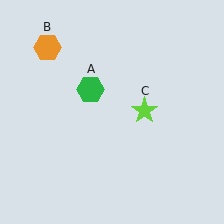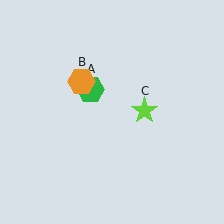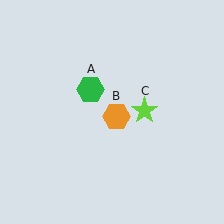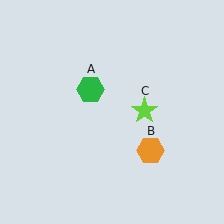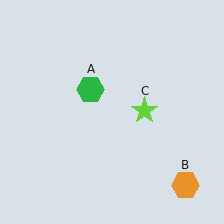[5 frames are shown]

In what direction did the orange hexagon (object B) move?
The orange hexagon (object B) moved down and to the right.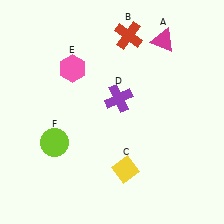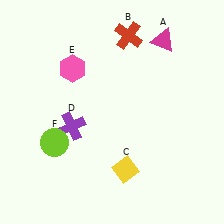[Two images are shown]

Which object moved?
The purple cross (D) moved left.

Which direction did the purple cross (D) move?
The purple cross (D) moved left.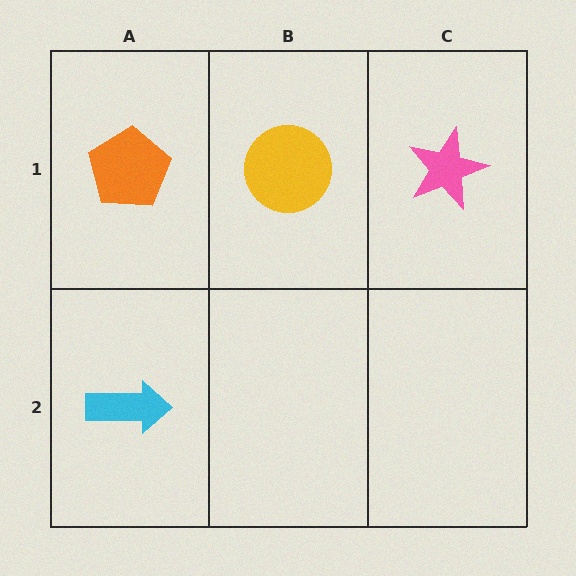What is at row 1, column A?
An orange pentagon.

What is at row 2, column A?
A cyan arrow.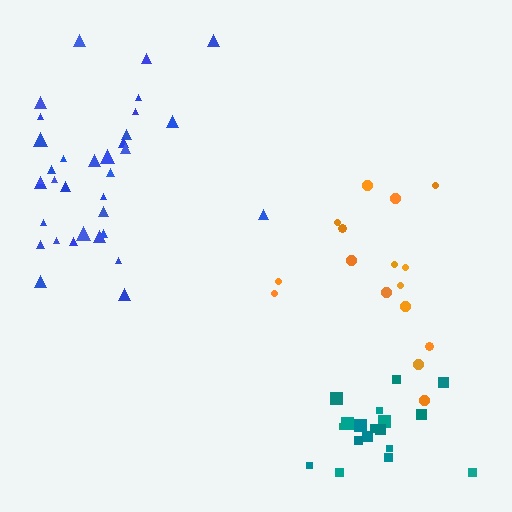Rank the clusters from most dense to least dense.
teal, blue, orange.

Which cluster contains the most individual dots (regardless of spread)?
Blue (34).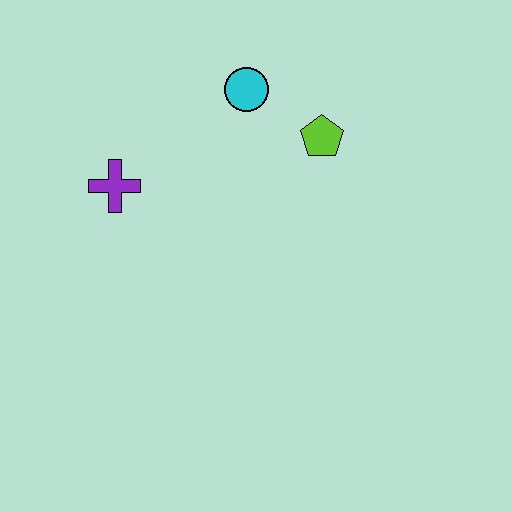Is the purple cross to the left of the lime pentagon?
Yes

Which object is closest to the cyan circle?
The lime pentagon is closest to the cyan circle.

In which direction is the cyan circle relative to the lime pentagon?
The cyan circle is to the left of the lime pentagon.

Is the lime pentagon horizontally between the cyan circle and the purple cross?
No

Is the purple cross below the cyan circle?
Yes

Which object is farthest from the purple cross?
The lime pentagon is farthest from the purple cross.